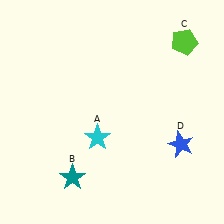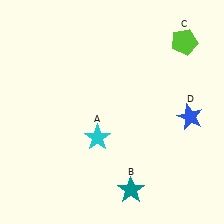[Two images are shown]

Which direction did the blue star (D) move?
The blue star (D) moved up.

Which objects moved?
The objects that moved are: the teal star (B), the blue star (D).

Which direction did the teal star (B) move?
The teal star (B) moved right.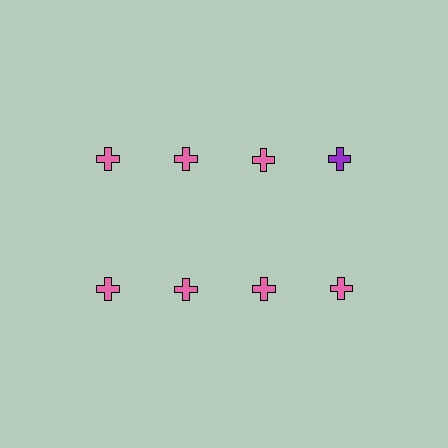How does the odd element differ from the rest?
It has a different color: purple instead of pink.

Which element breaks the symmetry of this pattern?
The purple cross in the top row, second from right column breaks the symmetry. All other shapes are pink crosses.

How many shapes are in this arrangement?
There are 8 shapes arranged in a grid pattern.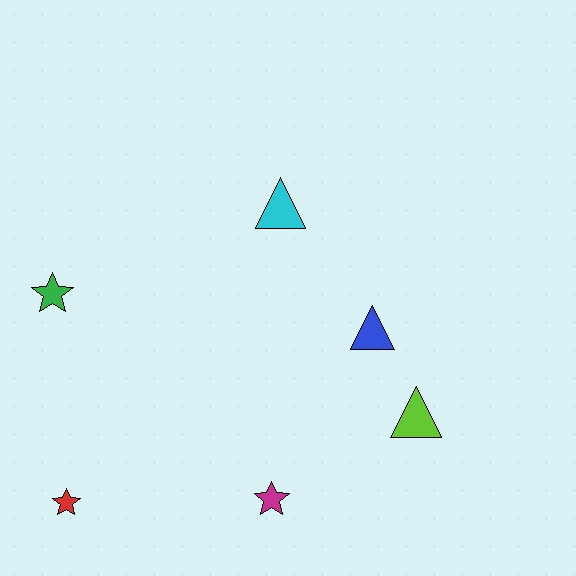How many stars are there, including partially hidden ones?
There are 3 stars.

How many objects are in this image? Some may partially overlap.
There are 6 objects.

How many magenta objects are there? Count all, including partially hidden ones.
There is 1 magenta object.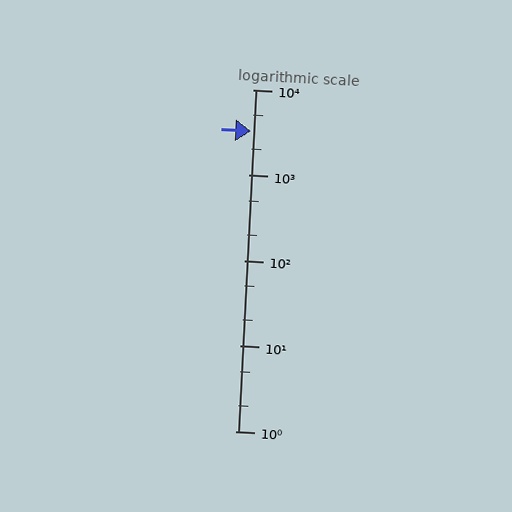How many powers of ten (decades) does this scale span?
The scale spans 4 decades, from 1 to 10000.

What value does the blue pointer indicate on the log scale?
The pointer indicates approximately 3300.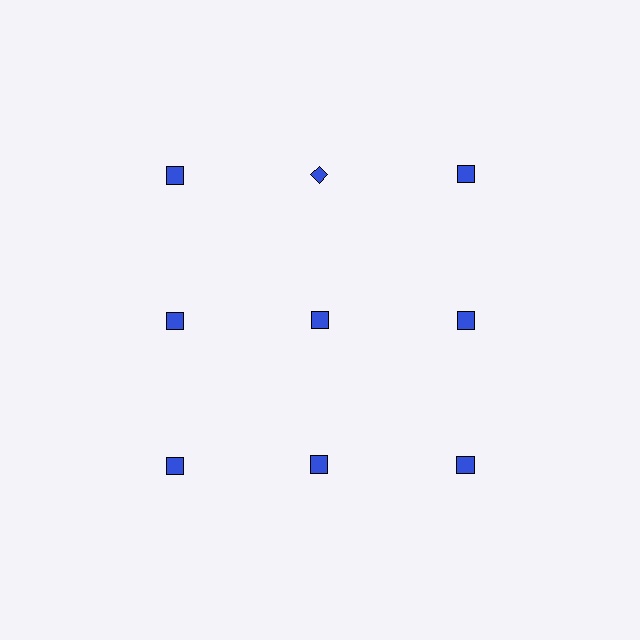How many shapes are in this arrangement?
There are 9 shapes arranged in a grid pattern.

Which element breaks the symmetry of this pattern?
The blue diamond in the top row, second from left column breaks the symmetry. All other shapes are blue squares.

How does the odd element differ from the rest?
It has a different shape: diamond instead of square.